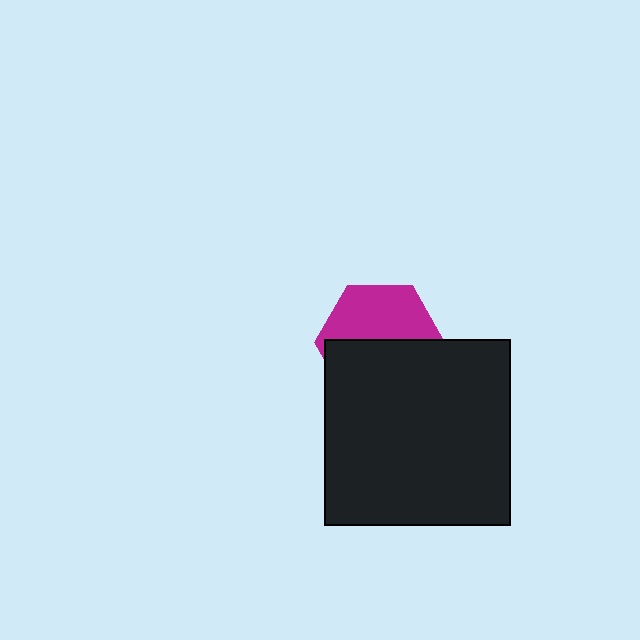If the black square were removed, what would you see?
You would see the complete magenta hexagon.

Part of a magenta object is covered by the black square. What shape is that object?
It is a hexagon.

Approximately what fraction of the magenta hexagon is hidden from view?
Roughly 52% of the magenta hexagon is hidden behind the black square.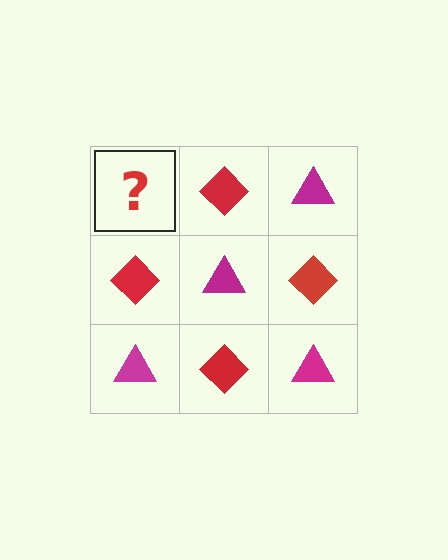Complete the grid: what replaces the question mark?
The question mark should be replaced with a magenta triangle.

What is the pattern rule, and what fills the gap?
The rule is that it alternates magenta triangle and red diamond in a checkerboard pattern. The gap should be filled with a magenta triangle.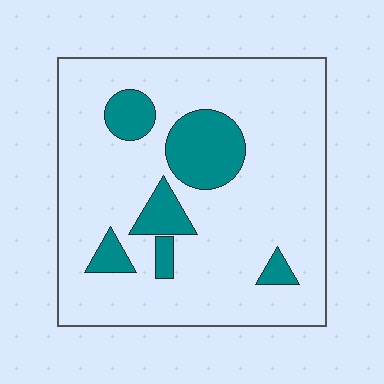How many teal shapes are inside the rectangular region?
6.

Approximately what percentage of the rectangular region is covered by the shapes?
Approximately 15%.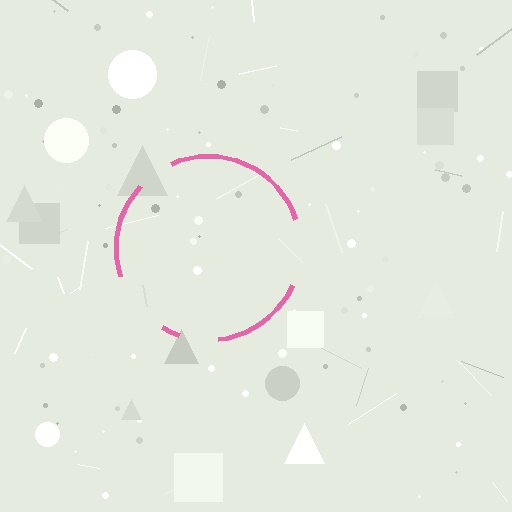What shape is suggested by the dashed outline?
The dashed outline suggests a circle.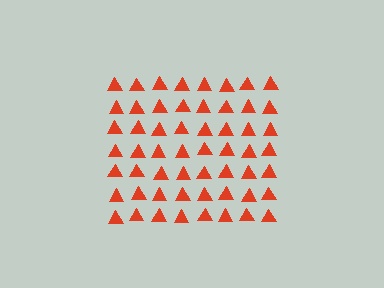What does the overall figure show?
The overall figure shows a square.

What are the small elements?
The small elements are triangles.